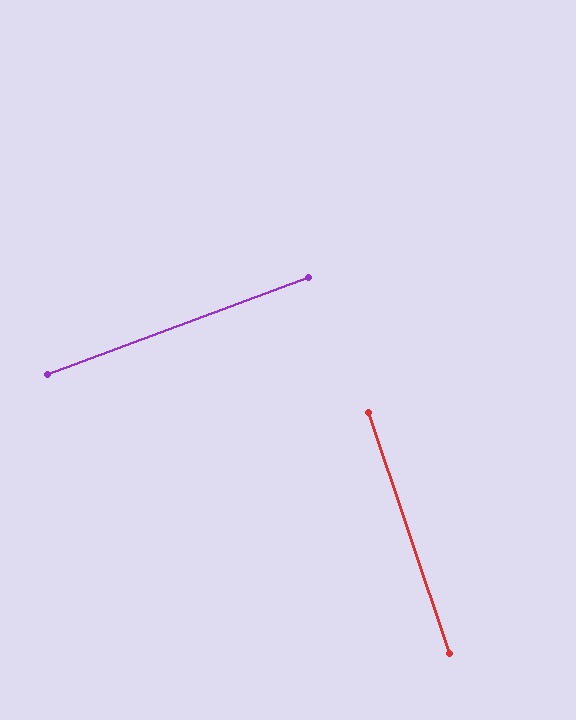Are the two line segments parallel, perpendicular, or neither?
Perpendicular — they meet at approximately 88°.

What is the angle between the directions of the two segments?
Approximately 88 degrees.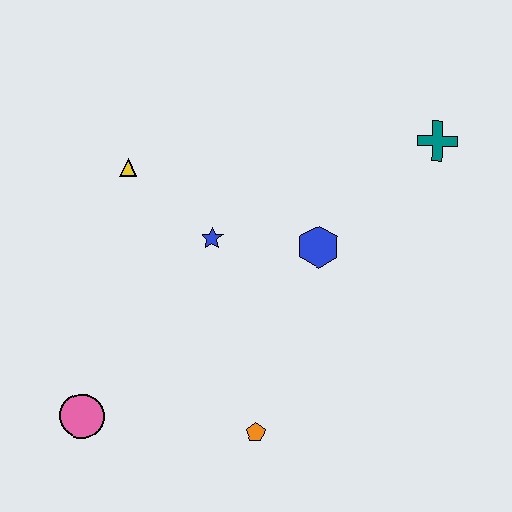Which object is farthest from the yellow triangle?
The teal cross is farthest from the yellow triangle.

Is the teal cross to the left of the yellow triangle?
No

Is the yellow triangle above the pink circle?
Yes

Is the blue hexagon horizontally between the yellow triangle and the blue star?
No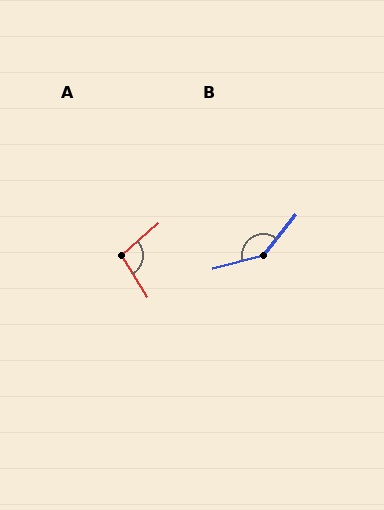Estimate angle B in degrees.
Approximately 144 degrees.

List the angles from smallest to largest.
A (99°), B (144°).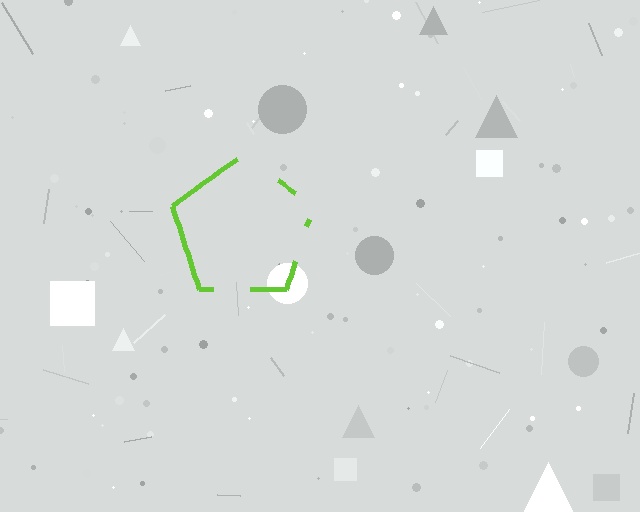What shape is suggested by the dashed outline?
The dashed outline suggests a pentagon.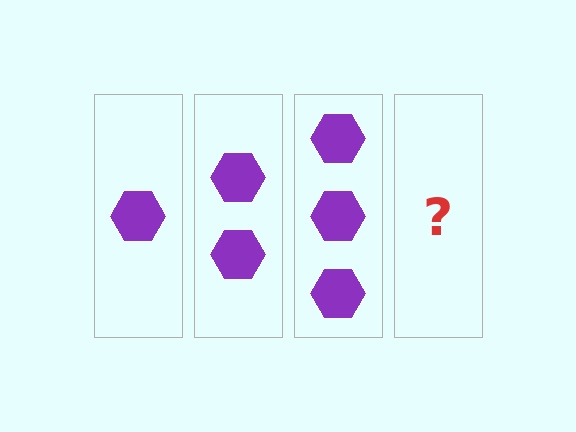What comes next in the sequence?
The next element should be 4 hexagons.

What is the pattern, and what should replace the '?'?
The pattern is that each step adds one more hexagon. The '?' should be 4 hexagons.